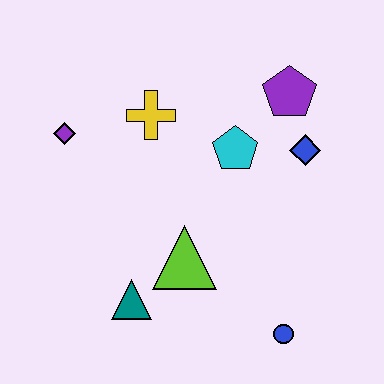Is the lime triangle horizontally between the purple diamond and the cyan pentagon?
Yes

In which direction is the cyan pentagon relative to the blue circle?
The cyan pentagon is above the blue circle.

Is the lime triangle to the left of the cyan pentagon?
Yes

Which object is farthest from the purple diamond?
The blue circle is farthest from the purple diamond.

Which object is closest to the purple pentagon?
The blue diamond is closest to the purple pentagon.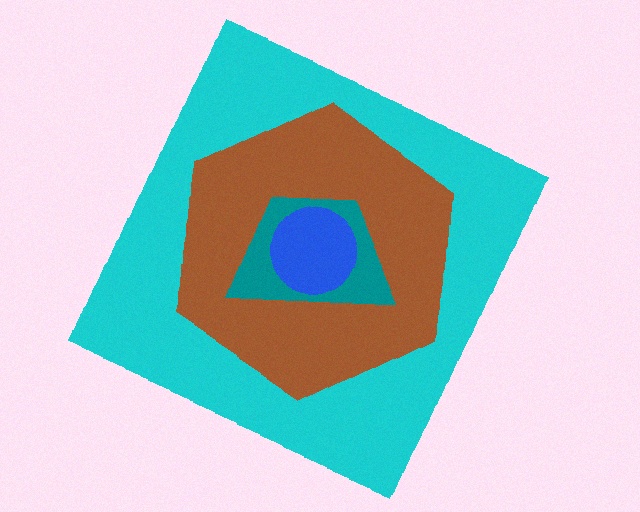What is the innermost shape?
The blue circle.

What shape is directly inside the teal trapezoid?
The blue circle.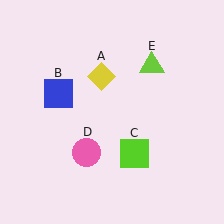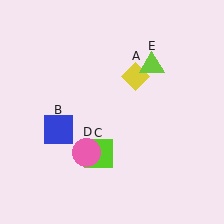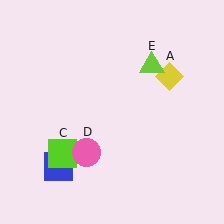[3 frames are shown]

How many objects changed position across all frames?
3 objects changed position: yellow diamond (object A), blue square (object B), lime square (object C).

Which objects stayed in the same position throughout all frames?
Pink circle (object D) and lime triangle (object E) remained stationary.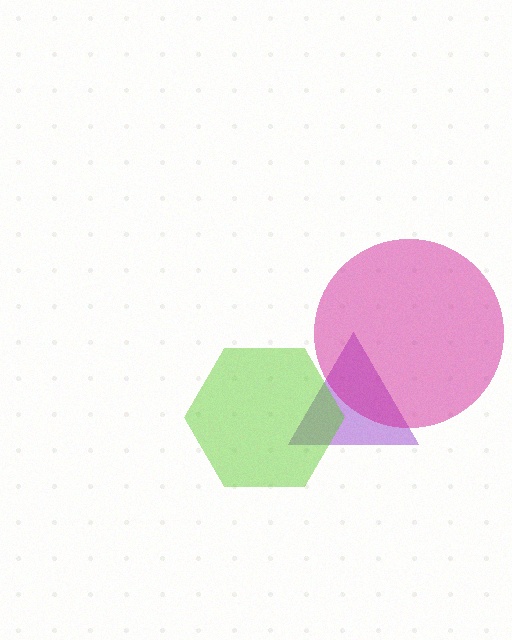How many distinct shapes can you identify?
There are 3 distinct shapes: a purple triangle, a lime hexagon, a magenta circle.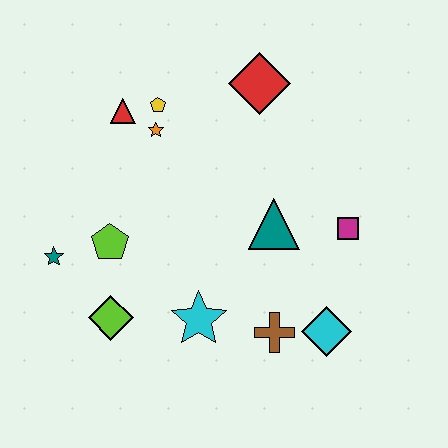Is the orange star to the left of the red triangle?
No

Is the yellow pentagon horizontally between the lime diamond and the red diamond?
Yes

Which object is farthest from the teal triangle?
The teal star is farthest from the teal triangle.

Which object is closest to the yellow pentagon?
The orange star is closest to the yellow pentagon.